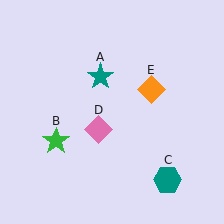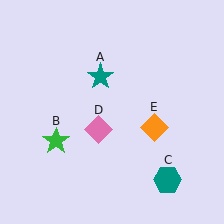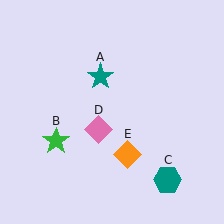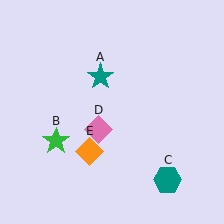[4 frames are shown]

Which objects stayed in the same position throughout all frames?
Teal star (object A) and green star (object B) and teal hexagon (object C) and pink diamond (object D) remained stationary.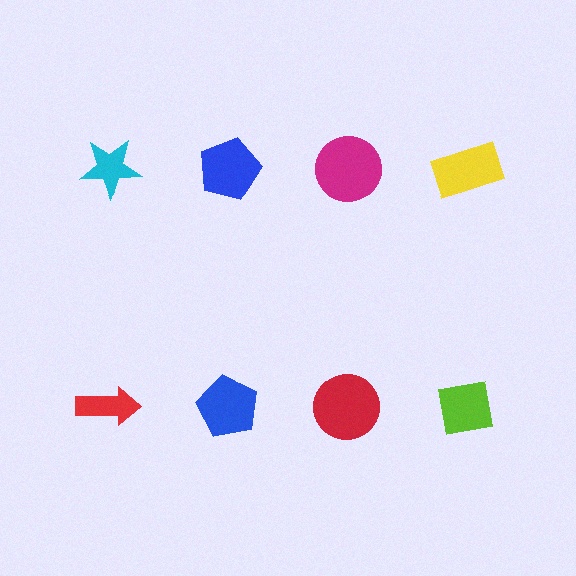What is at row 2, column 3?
A red circle.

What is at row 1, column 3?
A magenta circle.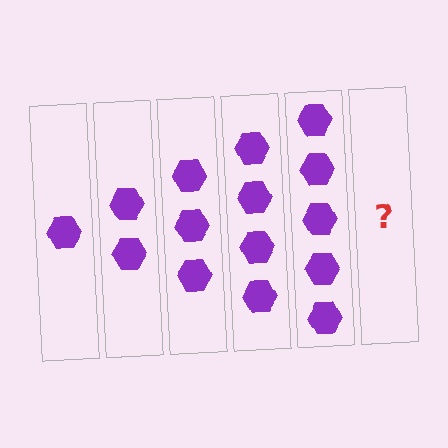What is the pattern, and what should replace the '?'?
The pattern is that each step adds one more hexagon. The '?' should be 6 hexagons.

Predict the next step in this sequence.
The next step is 6 hexagons.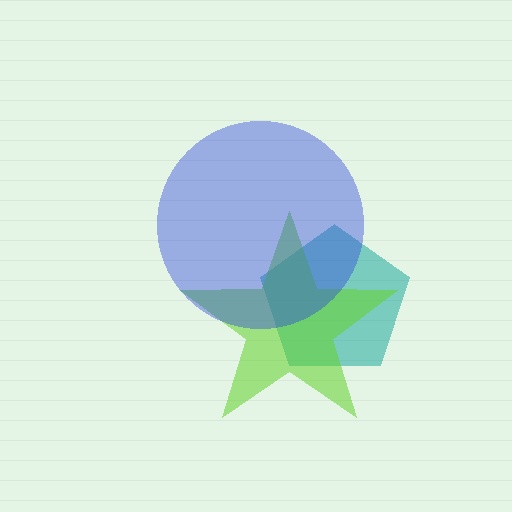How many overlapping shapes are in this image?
There are 3 overlapping shapes in the image.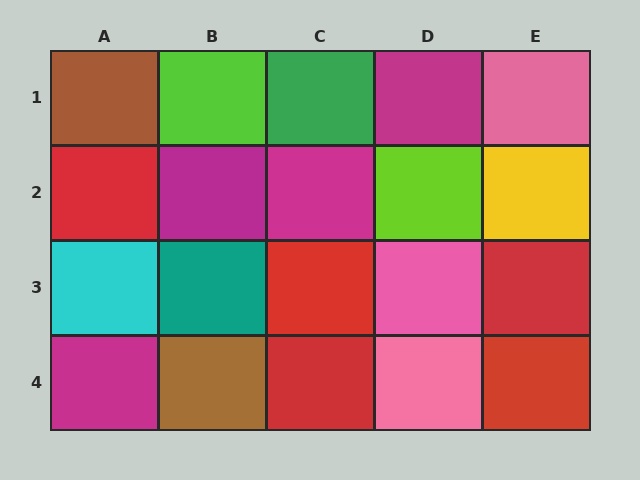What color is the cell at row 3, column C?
Red.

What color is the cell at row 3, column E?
Red.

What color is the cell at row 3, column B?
Teal.